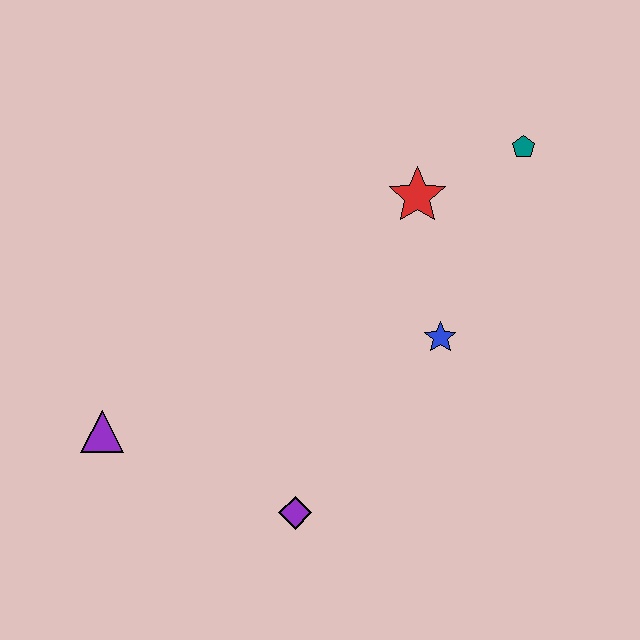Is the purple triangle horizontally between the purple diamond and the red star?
No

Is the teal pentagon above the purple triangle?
Yes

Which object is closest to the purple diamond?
The purple triangle is closest to the purple diamond.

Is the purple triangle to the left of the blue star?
Yes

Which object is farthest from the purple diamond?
The teal pentagon is farthest from the purple diamond.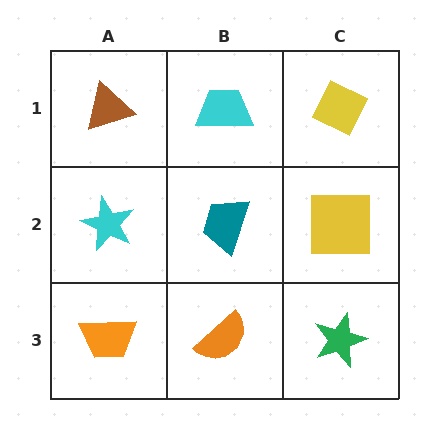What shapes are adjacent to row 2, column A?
A brown triangle (row 1, column A), an orange trapezoid (row 3, column A), a teal trapezoid (row 2, column B).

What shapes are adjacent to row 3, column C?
A yellow square (row 2, column C), an orange semicircle (row 3, column B).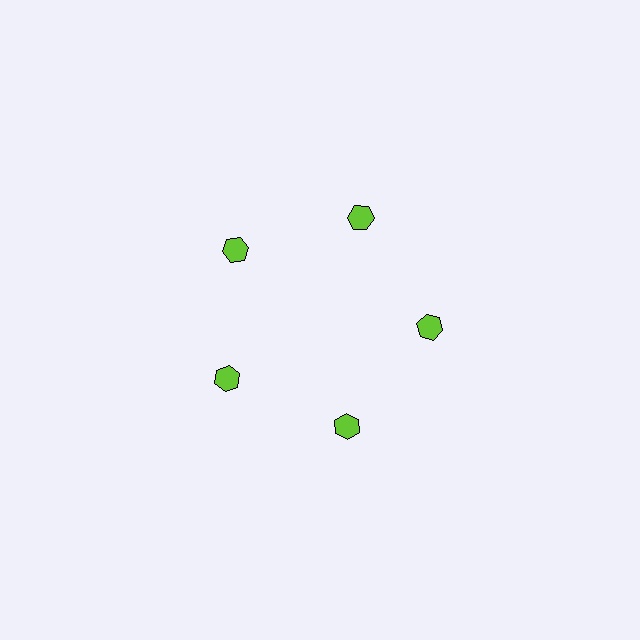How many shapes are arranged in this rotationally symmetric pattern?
There are 5 shapes, arranged in 5 groups of 1.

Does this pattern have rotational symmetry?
Yes, this pattern has 5-fold rotational symmetry. It looks the same after rotating 72 degrees around the center.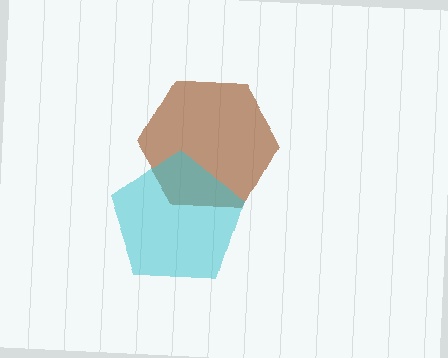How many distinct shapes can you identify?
There are 2 distinct shapes: a brown hexagon, a cyan pentagon.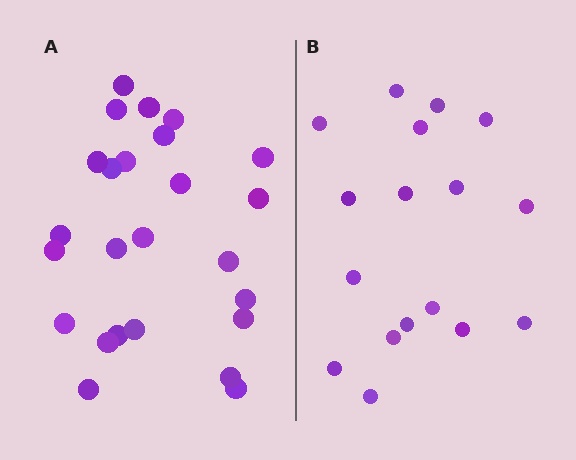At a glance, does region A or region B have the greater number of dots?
Region A (the left region) has more dots.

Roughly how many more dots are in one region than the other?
Region A has roughly 8 or so more dots than region B.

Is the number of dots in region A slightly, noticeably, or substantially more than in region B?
Region A has substantially more. The ratio is roughly 1.5 to 1.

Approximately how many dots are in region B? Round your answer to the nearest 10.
About 20 dots. (The exact count is 17, which rounds to 20.)